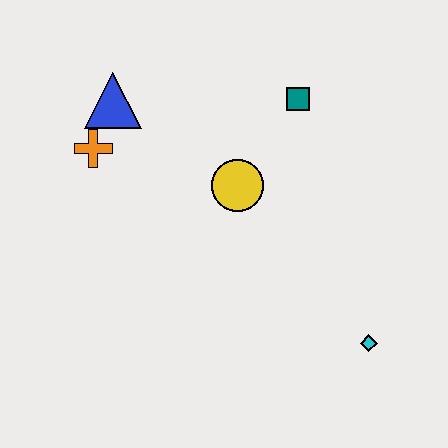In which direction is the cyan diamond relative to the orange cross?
The cyan diamond is to the right of the orange cross.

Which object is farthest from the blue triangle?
The cyan diamond is farthest from the blue triangle.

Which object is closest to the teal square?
The yellow circle is closest to the teal square.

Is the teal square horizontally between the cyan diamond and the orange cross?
Yes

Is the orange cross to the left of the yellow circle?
Yes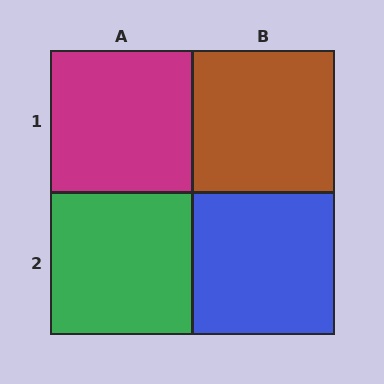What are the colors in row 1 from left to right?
Magenta, brown.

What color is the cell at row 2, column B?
Blue.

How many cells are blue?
1 cell is blue.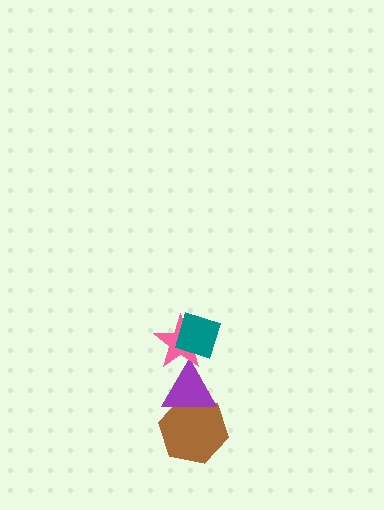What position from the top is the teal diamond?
The teal diamond is 1st from the top.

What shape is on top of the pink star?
The teal diamond is on top of the pink star.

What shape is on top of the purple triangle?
The pink star is on top of the purple triangle.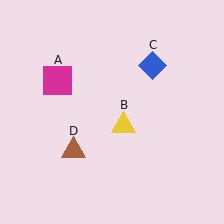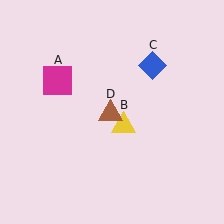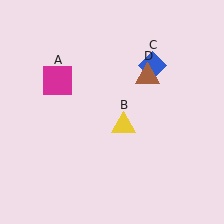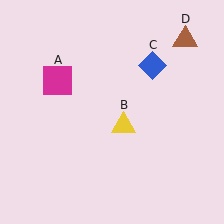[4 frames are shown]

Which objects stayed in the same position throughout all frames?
Magenta square (object A) and yellow triangle (object B) and blue diamond (object C) remained stationary.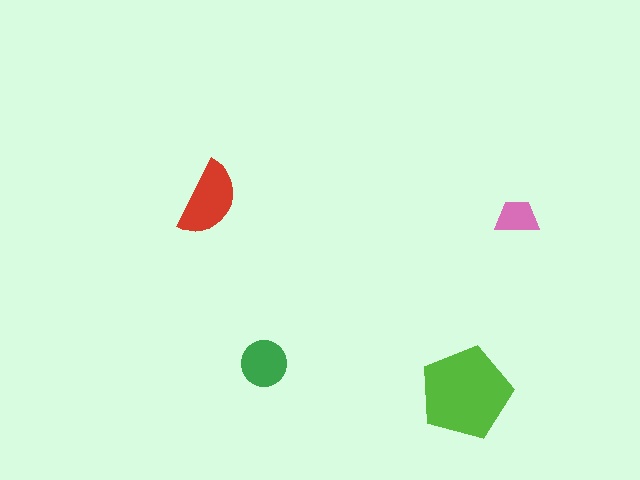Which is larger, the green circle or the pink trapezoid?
The green circle.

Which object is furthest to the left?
The red semicircle is leftmost.